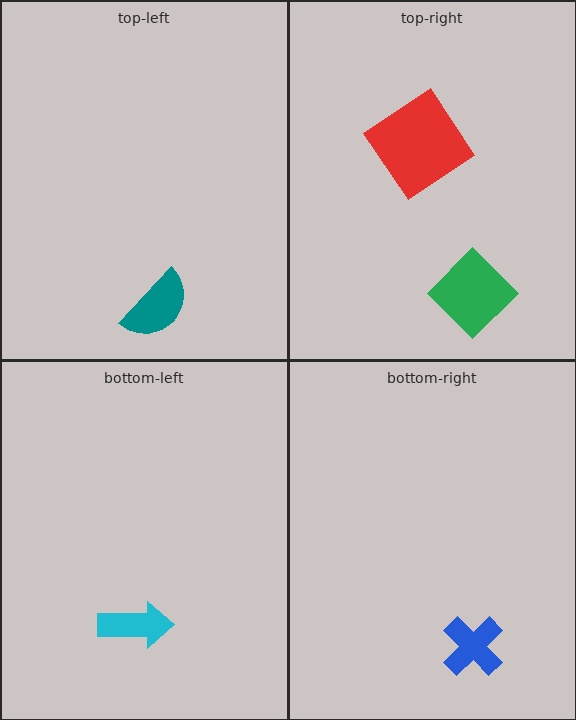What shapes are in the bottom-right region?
The blue cross.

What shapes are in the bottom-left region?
The cyan arrow.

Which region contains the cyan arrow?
The bottom-left region.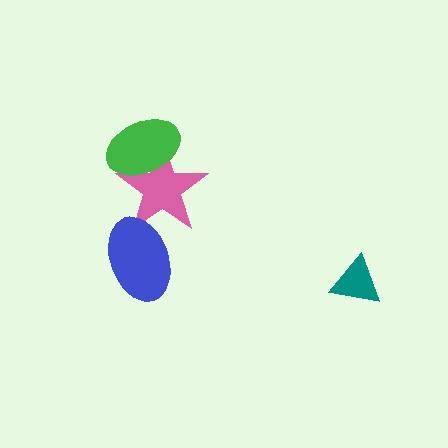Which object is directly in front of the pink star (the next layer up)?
The blue ellipse is directly in front of the pink star.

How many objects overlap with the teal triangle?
0 objects overlap with the teal triangle.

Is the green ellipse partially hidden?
No, no other shape covers it.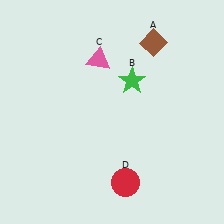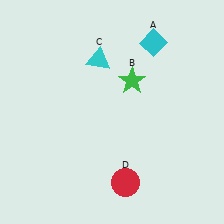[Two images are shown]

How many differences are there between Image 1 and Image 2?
There are 2 differences between the two images.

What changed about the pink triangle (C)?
In Image 1, C is pink. In Image 2, it changed to cyan.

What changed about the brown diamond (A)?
In Image 1, A is brown. In Image 2, it changed to cyan.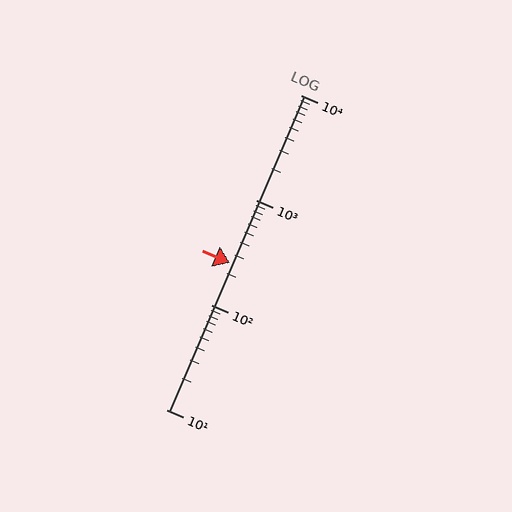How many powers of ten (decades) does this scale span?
The scale spans 3 decades, from 10 to 10000.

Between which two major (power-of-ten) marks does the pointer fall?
The pointer is between 100 and 1000.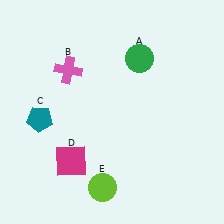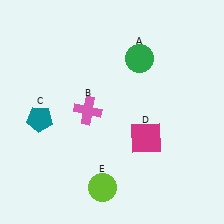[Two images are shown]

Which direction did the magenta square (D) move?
The magenta square (D) moved right.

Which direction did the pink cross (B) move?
The pink cross (B) moved down.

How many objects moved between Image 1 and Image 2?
2 objects moved between the two images.